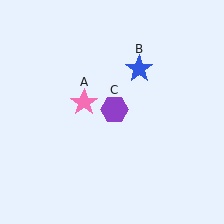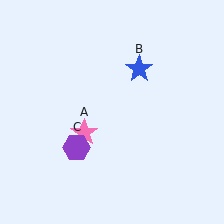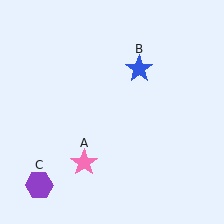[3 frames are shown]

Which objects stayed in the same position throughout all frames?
Blue star (object B) remained stationary.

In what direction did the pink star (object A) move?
The pink star (object A) moved down.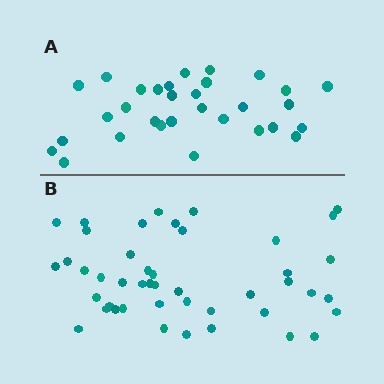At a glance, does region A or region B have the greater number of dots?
Region B (the bottom region) has more dots.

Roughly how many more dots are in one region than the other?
Region B has approximately 15 more dots than region A.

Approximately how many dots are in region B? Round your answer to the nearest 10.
About 40 dots. (The exact count is 45, which rounds to 40.)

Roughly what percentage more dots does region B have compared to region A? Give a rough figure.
About 45% more.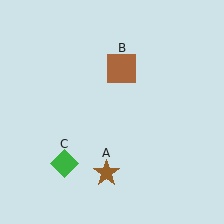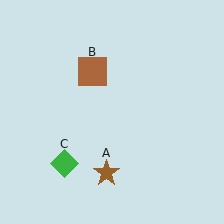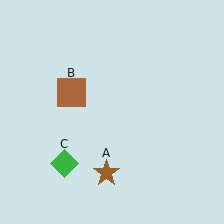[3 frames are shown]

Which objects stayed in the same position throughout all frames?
Brown star (object A) and green diamond (object C) remained stationary.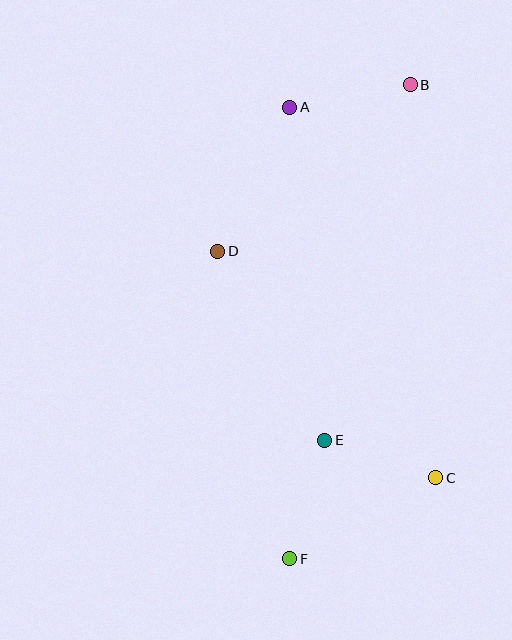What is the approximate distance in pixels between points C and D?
The distance between C and D is approximately 315 pixels.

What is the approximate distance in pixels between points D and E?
The distance between D and E is approximately 218 pixels.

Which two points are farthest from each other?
Points B and F are farthest from each other.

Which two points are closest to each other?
Points C and E are closest to each other.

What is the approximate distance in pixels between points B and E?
The distance between B and E is approximately 366 pixels.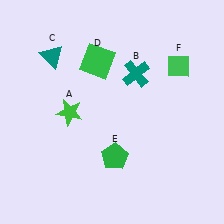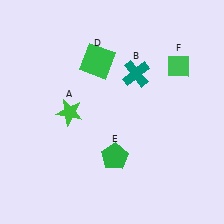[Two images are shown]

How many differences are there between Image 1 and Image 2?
There is 1 difference between the two images.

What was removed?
The teal triangle (C) was removed in Image 2.